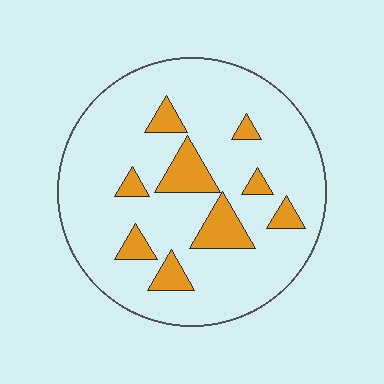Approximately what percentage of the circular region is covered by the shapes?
Approximately 15%.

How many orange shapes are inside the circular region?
9.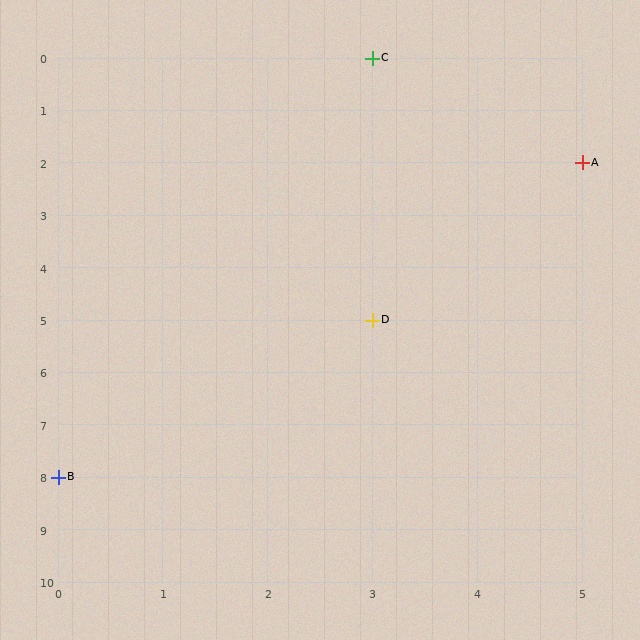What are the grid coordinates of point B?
Point B is at grid coordinates (0, 8).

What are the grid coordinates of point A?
Point A is at grid coordinates (5, 2).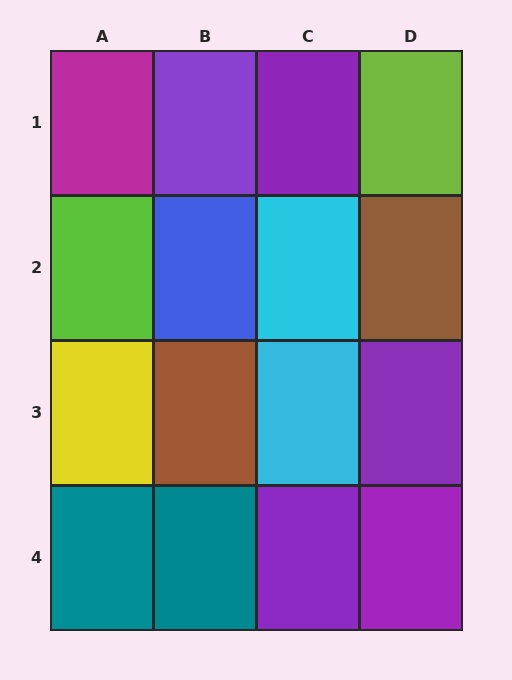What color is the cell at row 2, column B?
Blue.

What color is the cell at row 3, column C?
Cyan.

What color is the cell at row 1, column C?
Purple.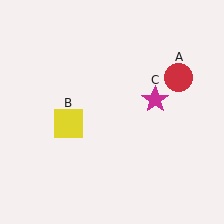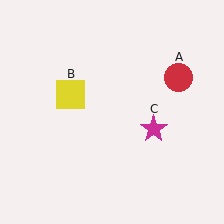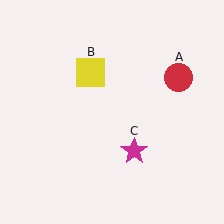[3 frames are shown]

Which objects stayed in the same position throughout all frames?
Red circle (object A) remained stationary.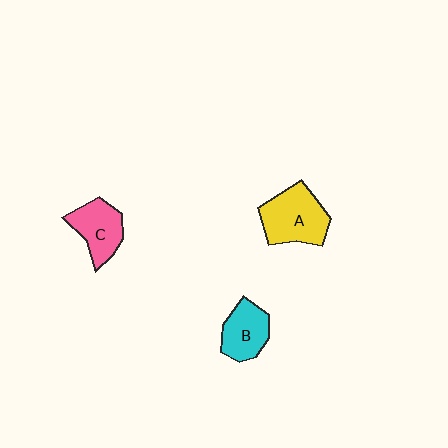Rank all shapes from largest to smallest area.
From largest to smallest: A (yellow), C (pink), B (cyan).